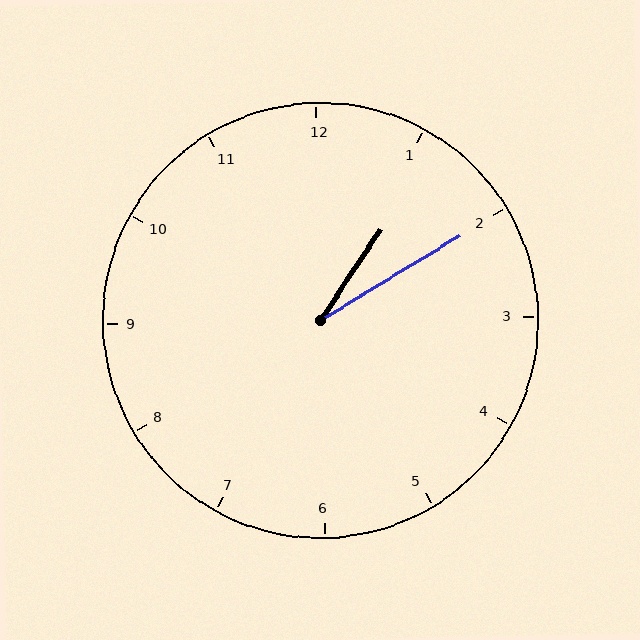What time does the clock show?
1:10.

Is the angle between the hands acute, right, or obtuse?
It is acute.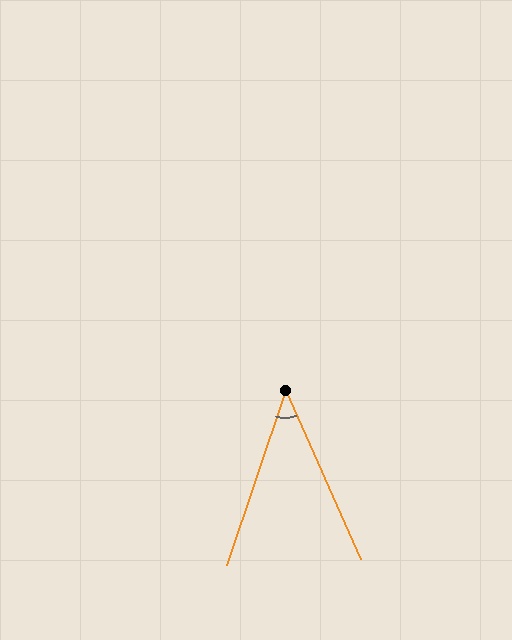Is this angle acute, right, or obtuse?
It is acute.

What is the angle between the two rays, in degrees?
Approximately 43 degrees.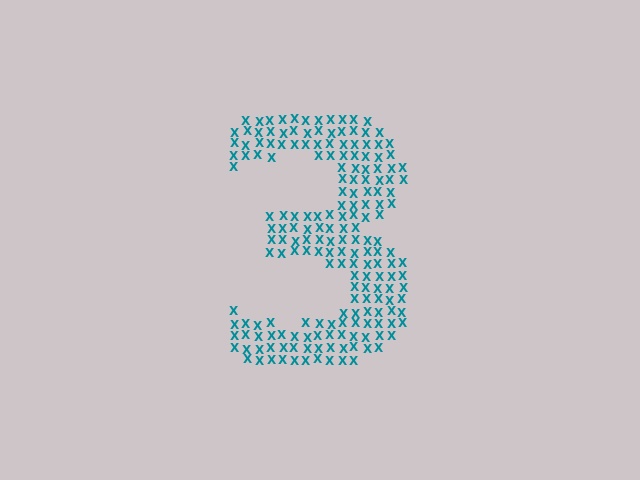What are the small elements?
The small elements are letter X's.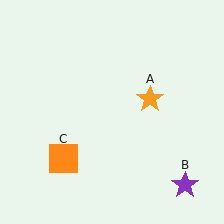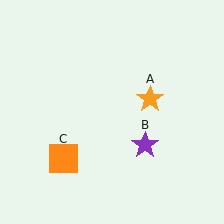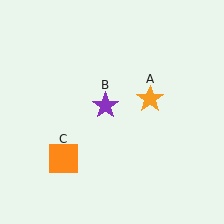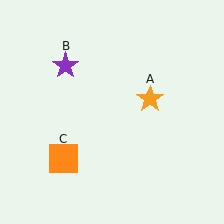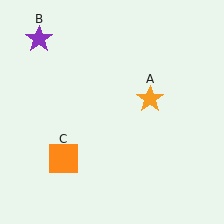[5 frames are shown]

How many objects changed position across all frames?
1 object changed position: purple star (object B).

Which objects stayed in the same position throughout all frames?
Orange star (object A) and orange square (object C) remained stationary.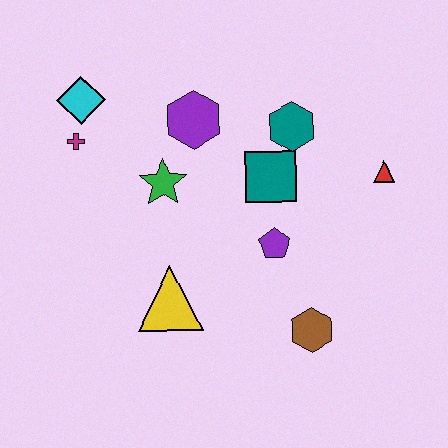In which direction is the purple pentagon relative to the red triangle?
The purple pentagon is to the left of the red triangle.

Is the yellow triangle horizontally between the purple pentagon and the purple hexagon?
No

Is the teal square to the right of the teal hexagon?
No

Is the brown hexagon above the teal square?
No